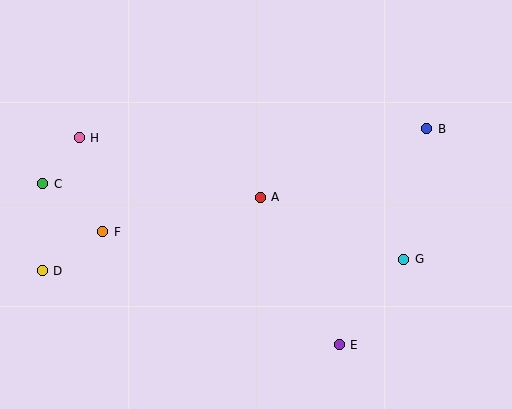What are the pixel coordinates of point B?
Point B is at (427, 129).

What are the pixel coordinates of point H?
Point H is at (79, 138).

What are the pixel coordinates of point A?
Point A is at (260, 197).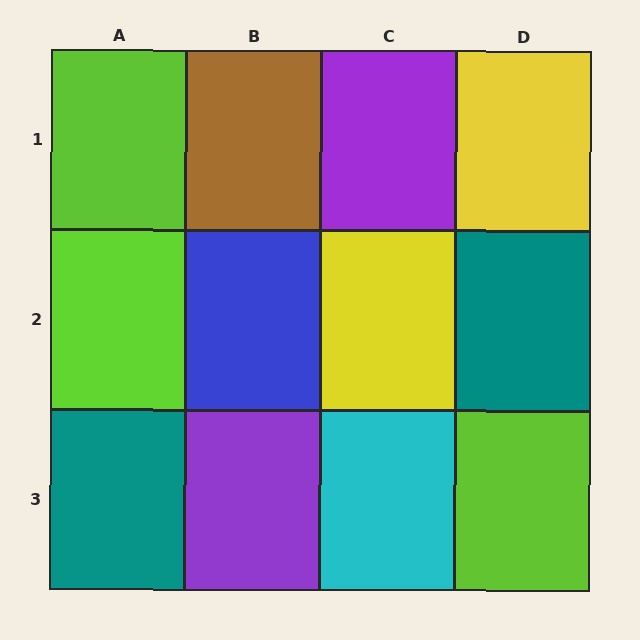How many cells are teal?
2 cells are teal.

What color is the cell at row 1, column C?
Purple.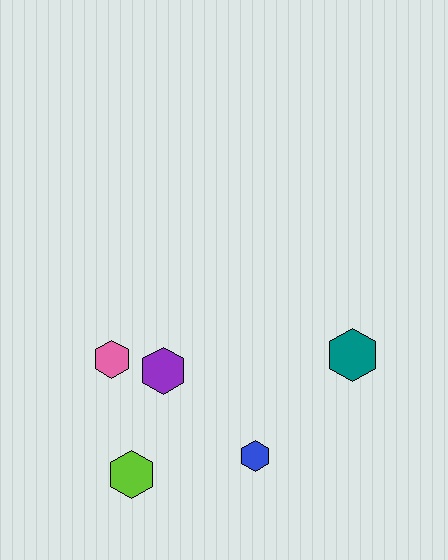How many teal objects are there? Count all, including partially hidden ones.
There is 1 teal object.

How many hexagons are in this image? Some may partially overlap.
There are 5 hexagons.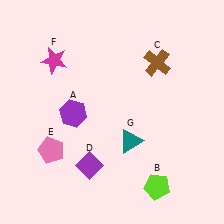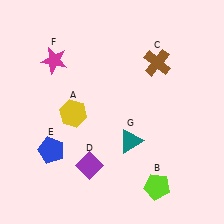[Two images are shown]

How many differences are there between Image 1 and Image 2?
There are 2 differences between the two images.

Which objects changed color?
A changed from purple to yellow. E changed from pink to blue.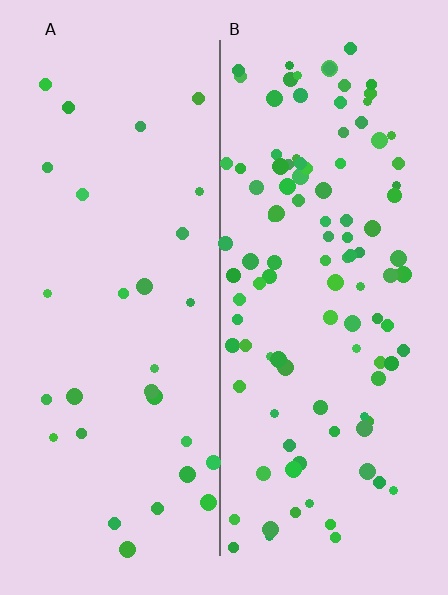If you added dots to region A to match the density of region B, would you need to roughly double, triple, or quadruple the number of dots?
Approximately quadruple.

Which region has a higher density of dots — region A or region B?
B (the right).